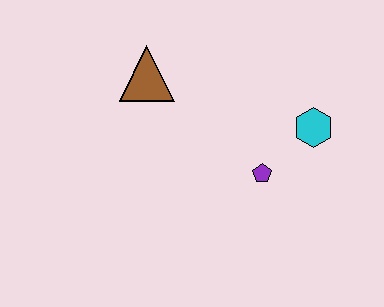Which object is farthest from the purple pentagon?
The brown triangle is farthest from the purple pentagon.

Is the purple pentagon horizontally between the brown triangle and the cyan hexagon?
Yes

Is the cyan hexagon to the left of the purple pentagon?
No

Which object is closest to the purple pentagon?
The cyan hexagon is closest to the purple pentagon.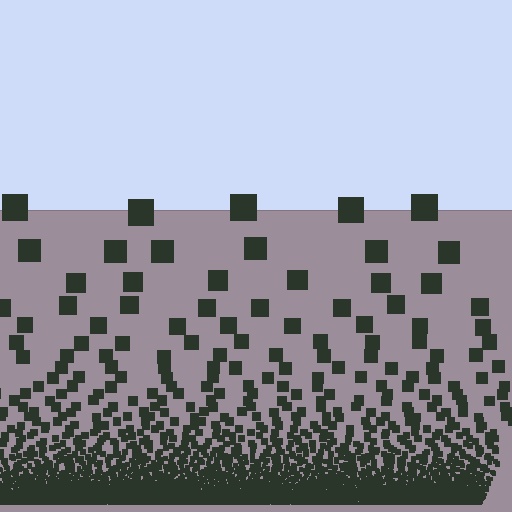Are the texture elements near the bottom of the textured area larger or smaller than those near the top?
Smaller. The gradient is inverted — elements near the bottom are smaller and denser.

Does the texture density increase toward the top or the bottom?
Density increases toward the bottom.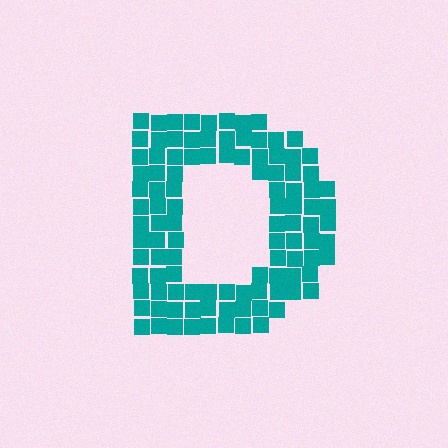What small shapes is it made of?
It is made of small squares.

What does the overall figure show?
The overall figure shows the letter D.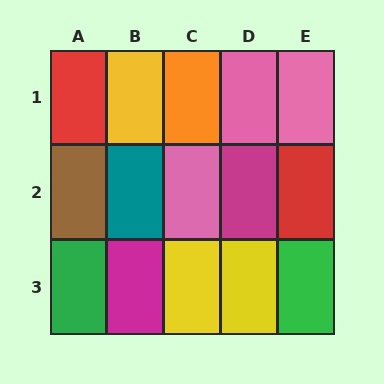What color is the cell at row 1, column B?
Yellow.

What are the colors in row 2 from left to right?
Brown, teal, pink, magenta, red.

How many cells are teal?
1 cell is teal.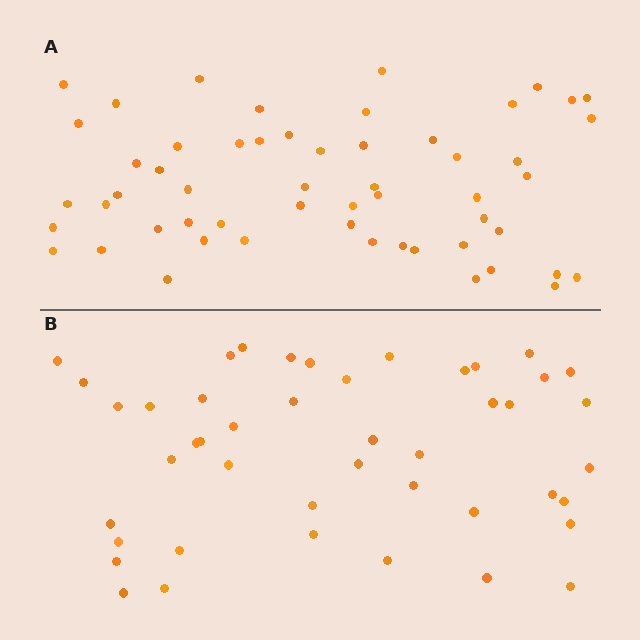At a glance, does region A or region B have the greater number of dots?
Region A (the top region) has more dots.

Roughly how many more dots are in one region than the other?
Region A has roughly 10 or so more dots than region B.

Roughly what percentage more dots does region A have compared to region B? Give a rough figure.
About 20% more.